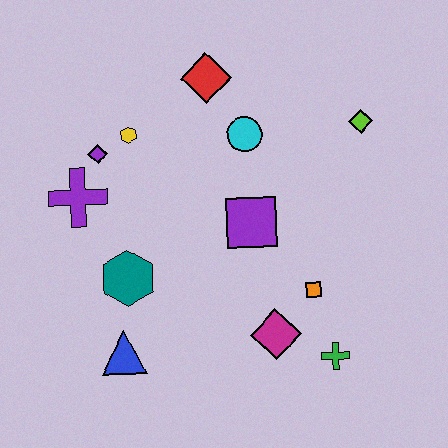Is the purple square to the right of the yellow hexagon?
Yes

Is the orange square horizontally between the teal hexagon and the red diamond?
No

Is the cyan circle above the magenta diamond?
Yes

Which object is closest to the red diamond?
The cyan circle is closest to the red diamond.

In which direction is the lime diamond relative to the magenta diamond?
The lime diamond is above the magenta diamond.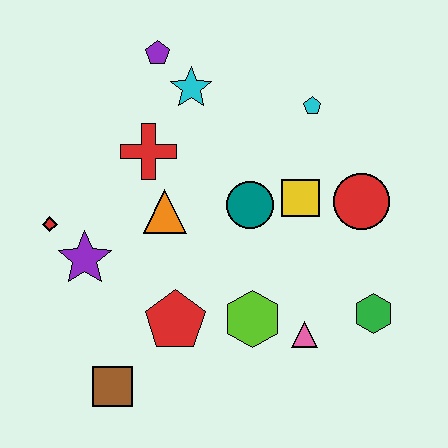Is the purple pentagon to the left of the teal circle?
Yes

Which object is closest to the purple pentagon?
The cyan star is closest to the purple pentagon.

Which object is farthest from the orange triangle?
The green hexagon is farthest from the orange triangle.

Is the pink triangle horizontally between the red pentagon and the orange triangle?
No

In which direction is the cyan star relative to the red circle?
The cyan star is to the left of the red circle.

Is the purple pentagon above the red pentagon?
Yes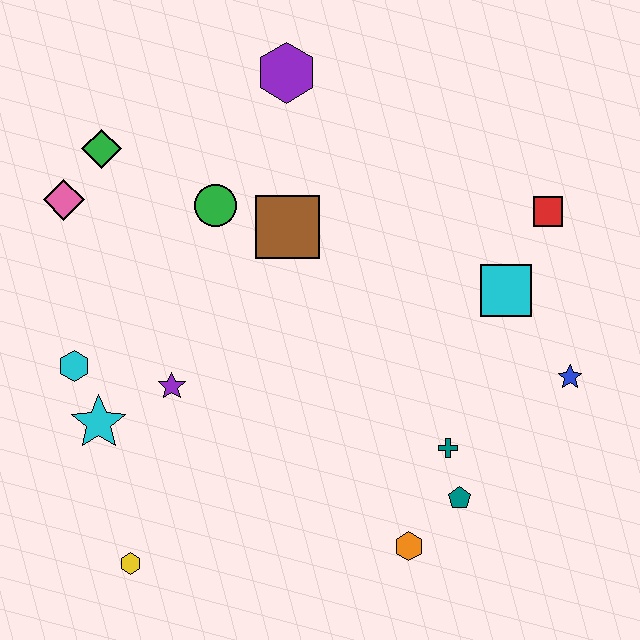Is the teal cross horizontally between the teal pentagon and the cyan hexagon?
Yes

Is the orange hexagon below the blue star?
Yes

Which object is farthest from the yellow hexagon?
The red square is farthest from the yellow hexagon.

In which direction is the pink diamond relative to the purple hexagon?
The pink diamond is to the left of the purple hexagon.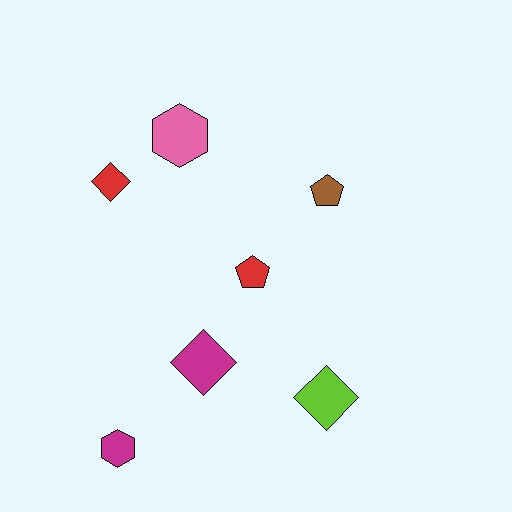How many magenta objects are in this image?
There are 2 magenta objects.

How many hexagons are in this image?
There are 2 hexagons.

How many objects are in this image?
There are 7 objects.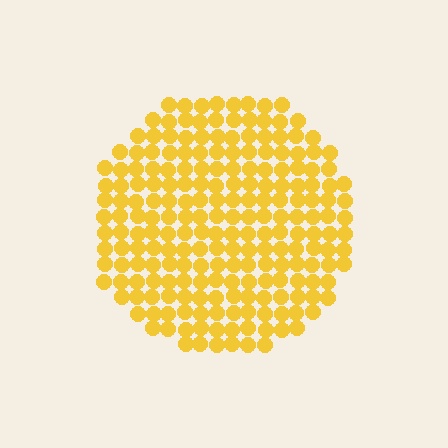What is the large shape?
The large shape is a circle.